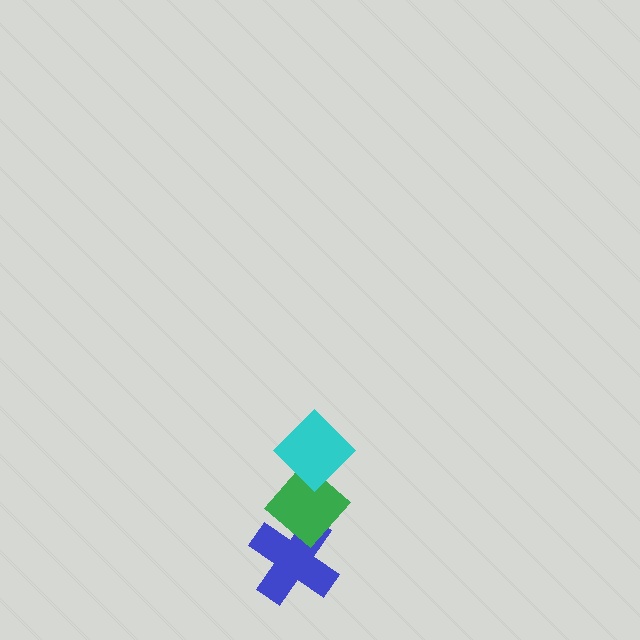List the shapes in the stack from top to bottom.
From top to bottom: the cyan diamond, the green diamond, the blue cross.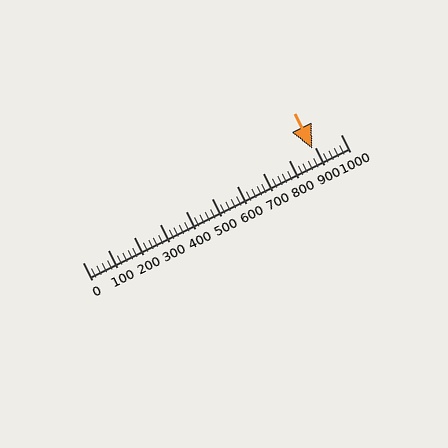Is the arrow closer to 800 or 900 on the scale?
The arrow is closer to 900.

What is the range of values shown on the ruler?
The ruler shows values from 0 to 1000.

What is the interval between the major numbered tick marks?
The major tick marks are spaced 100 units apart.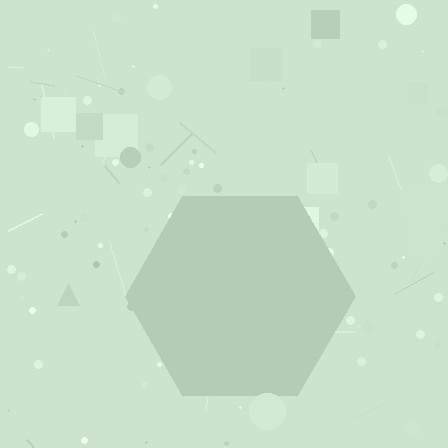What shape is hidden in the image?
A hexagon is hidden in the image.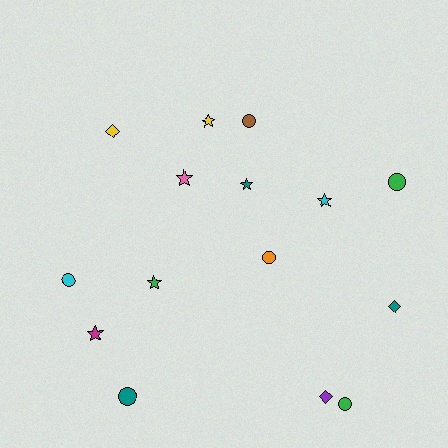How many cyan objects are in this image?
There are 2 cyan objects.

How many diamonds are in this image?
There are 3 diamonds.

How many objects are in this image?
There are 15 objects.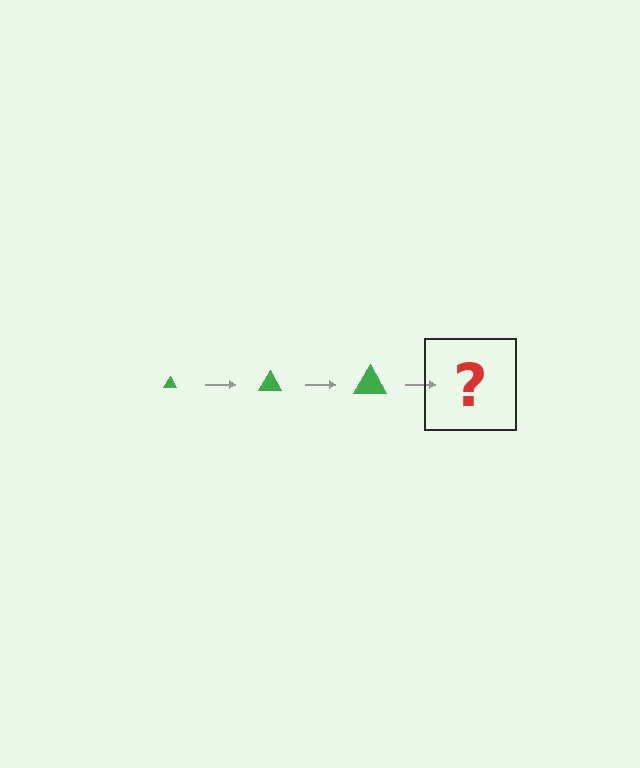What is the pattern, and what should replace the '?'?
The pattern is that the triangle gets progressively larger each step. The '?' should be a green triangle, larger than the previous one.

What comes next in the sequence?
The next element should be a green triangle, larger than the previous one.